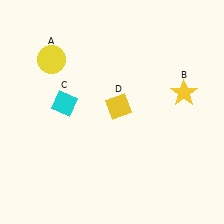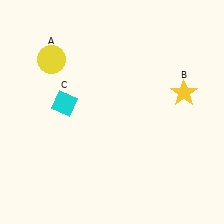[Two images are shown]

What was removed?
The yellow diamond (D) was removed in Image 2.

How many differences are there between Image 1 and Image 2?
There is 1 difference between the two images.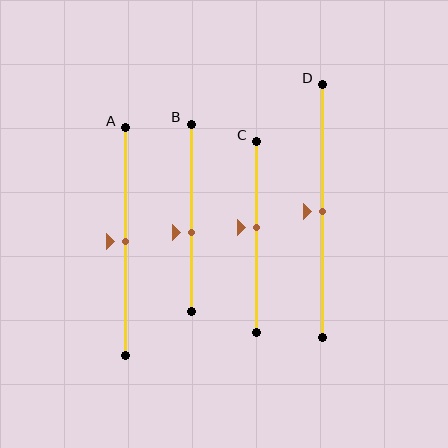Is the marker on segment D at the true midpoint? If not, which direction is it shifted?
Yes, the marker on segment D is at the true midpoint.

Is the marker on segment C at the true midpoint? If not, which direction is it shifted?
No, the marker on segment C is shifted upward by about 5% of the segment length.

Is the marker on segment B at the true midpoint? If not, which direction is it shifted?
No, the marker on segment B is shifted downward by about 7% of the segment length.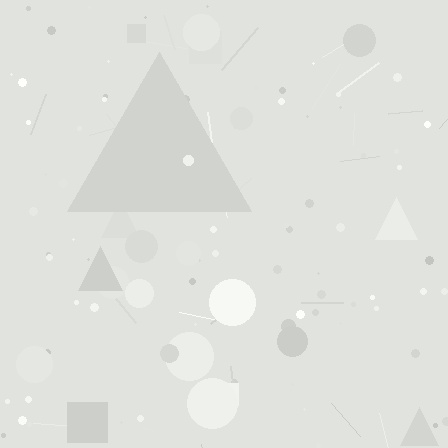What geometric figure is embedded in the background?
A triangle is embedded in the background.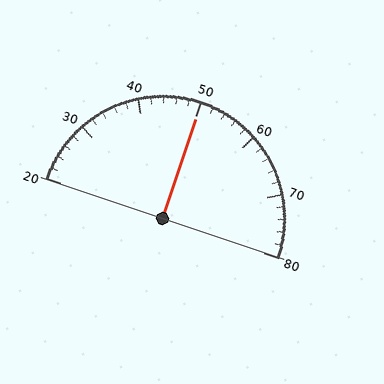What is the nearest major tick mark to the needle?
The nearest major tick mark is 50.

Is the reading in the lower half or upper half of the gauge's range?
The reading is in the upper half of the range (20 to 80).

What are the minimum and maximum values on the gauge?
The gauge ranges from 20 to 80.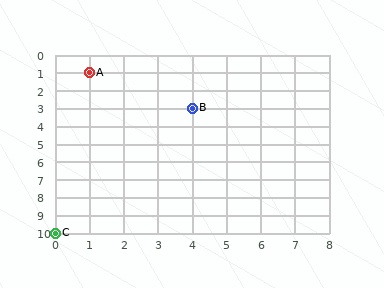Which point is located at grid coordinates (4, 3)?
Point B is at (4, 3).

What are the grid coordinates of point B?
Point B is at grid coordinates (4, 3).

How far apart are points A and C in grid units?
Points A and C are 1 column and 9 rows apart (about 9.1 grid units diagonally).